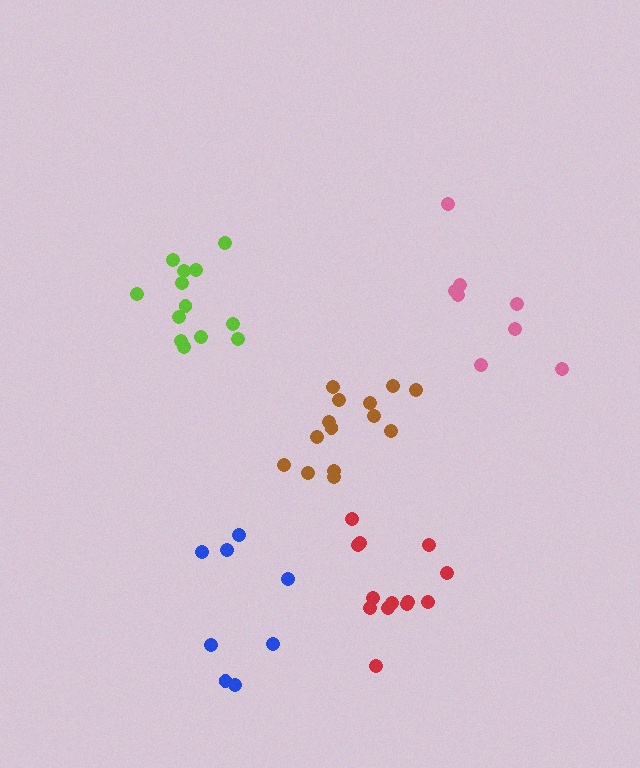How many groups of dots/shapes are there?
There are 5 groups.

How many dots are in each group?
Group 1: 13 dots, Group 2: 13 dots, Group 3: 8 dots, Group 4: 8 dots, Group 5: 14 dots (56 total).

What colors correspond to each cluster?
The clusters are colored: red, lime, pink, blue, brown.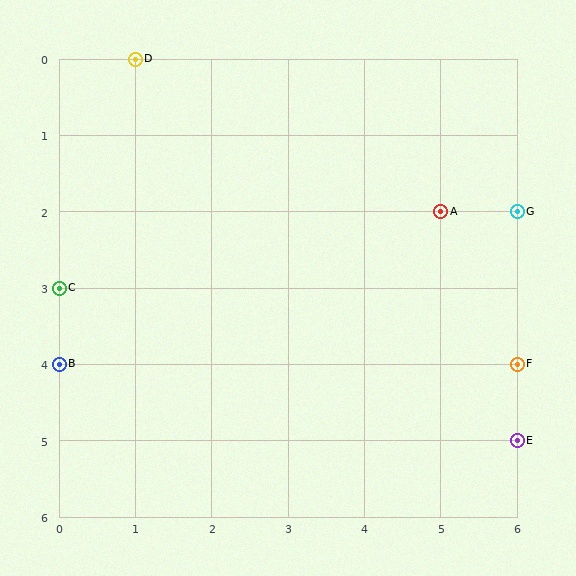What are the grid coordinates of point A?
Point A is at grid coordinates (5, 2).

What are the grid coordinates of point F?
Point F is at grid coordinates (6, 4).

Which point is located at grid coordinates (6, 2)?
Point G is at (6, 2).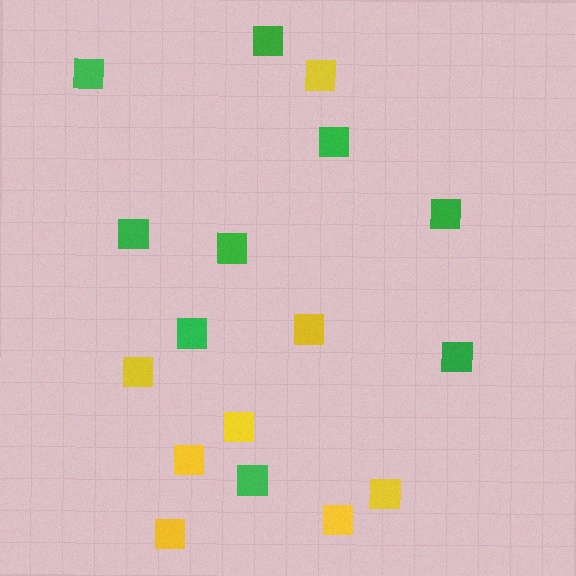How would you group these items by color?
There are 2 groups: one group of yellow squares (8) and one group of green squares (9).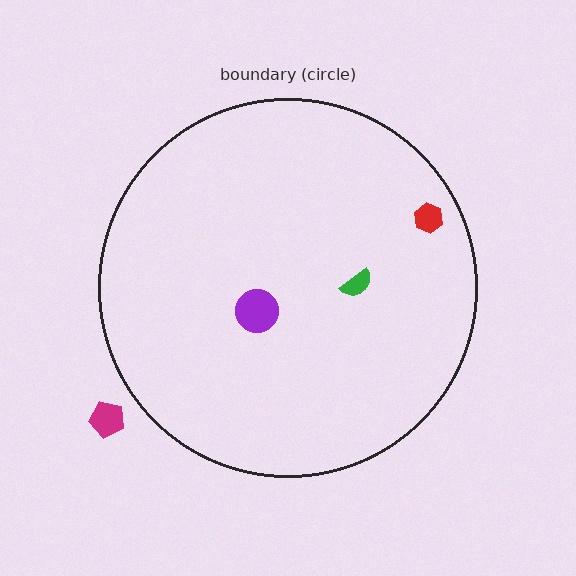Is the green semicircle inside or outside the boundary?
Inside.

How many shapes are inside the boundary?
3 inside, 1 outside.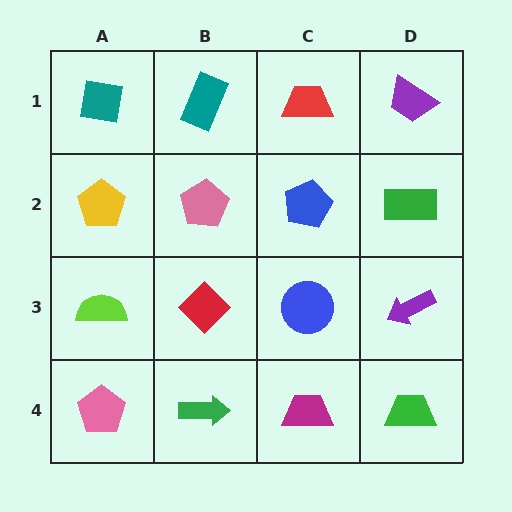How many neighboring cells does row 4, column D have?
2.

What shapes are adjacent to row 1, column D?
A green rectangle (row 2, column D), a red trapezoid (row 1, column C).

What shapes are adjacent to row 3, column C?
A blue pentagon (row 2, column C), a magenta trapezoid (row 4, column C), a red diamond (row 3, column B), a purple arrow (row 3, column D).